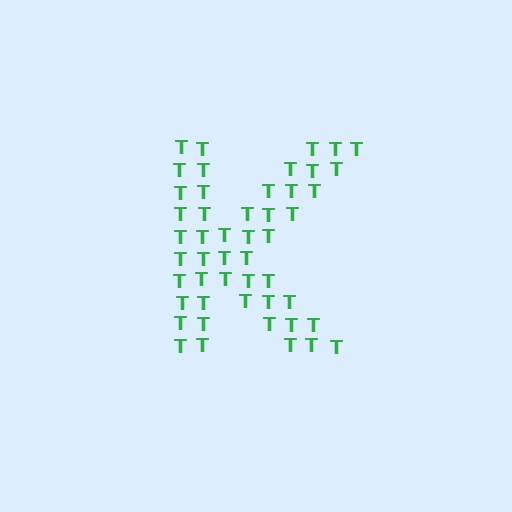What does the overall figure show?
The overall figure shows the letter K.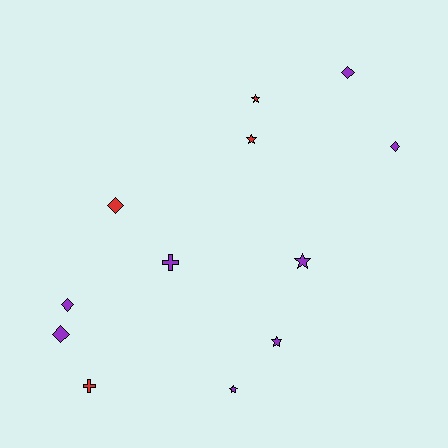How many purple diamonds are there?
There are 4 purple diamonds.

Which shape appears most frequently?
Star, with 5 objects.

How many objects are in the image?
There are 12 objects.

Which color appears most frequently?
Purple, with 8 objects.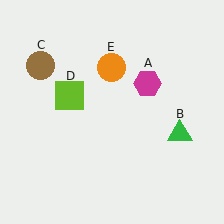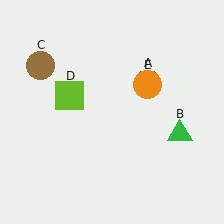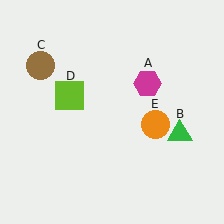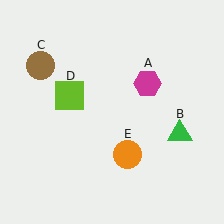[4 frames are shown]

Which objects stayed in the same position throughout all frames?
Magenta hexagon (object A) and green triangle (object B) and brown circle (object C) and lime square (object D) remained stationary.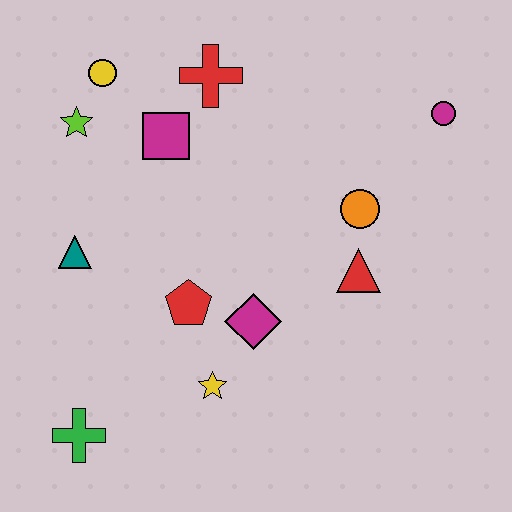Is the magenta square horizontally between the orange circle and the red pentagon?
No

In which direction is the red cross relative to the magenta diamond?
The red cross is above the magenta diamond.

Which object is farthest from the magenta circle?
The green cross is farthest from the magenta circle.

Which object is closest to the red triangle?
The orange circle is closest to the red triangle.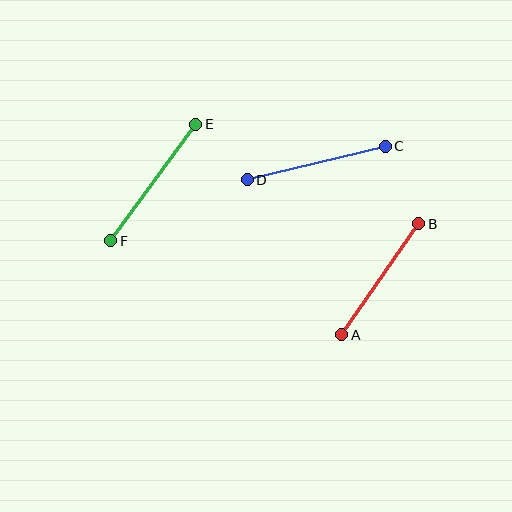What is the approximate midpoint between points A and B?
The midpoint is at approximately (380, 279) pixels.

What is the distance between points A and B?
The distance is approximately 135 pixels.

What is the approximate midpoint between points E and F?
The midpoint is at approximately (153, 183) pixels.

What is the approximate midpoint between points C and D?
The midpoint is at approximately (316, 163) pixels.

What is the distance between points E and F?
The distance is approximately 144 pixels.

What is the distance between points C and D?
The distance is approximately 142 pixels.